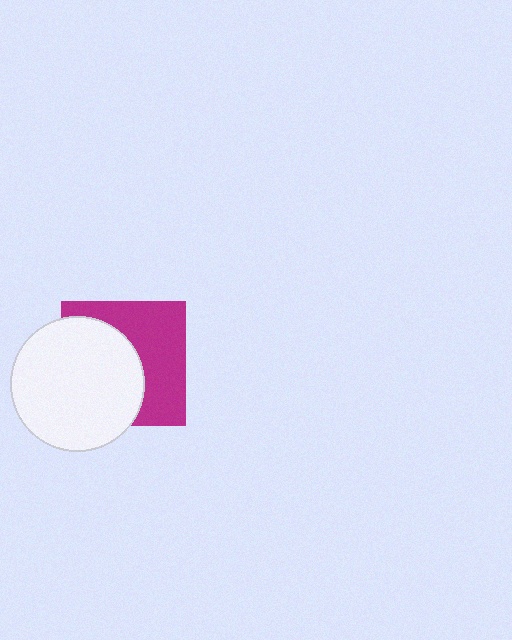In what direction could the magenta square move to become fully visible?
The magenta square could move right. That would shift it out from behind the white circle entirely.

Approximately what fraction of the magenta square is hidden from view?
Roughly 52% of the magenta square is hidden behind the white circle.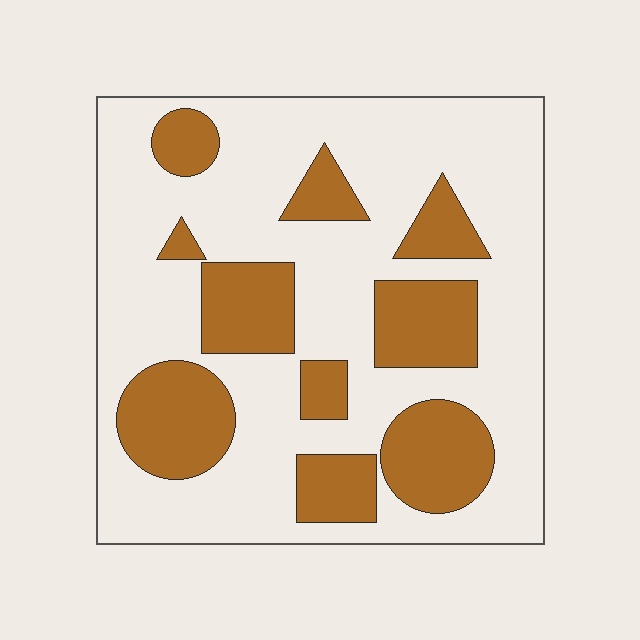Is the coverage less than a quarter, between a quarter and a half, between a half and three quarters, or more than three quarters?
Between a quarter and a half.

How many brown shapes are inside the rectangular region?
10.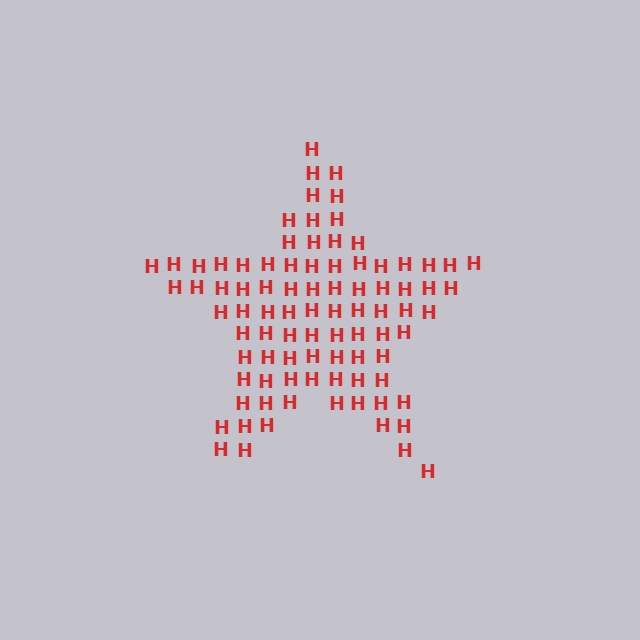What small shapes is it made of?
It is made of small letter H's.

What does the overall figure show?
The overall figure shows a star.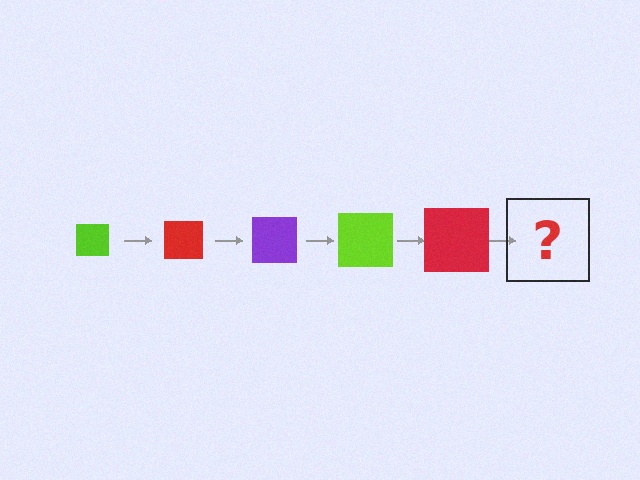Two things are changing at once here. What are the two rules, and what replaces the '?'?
The two rules are that the square grows larger each step and the color cycles through lime, red, and purple. The '?' should be a purple square, larger than the previous one.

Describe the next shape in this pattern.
It should be a purple square, larger than the previous one.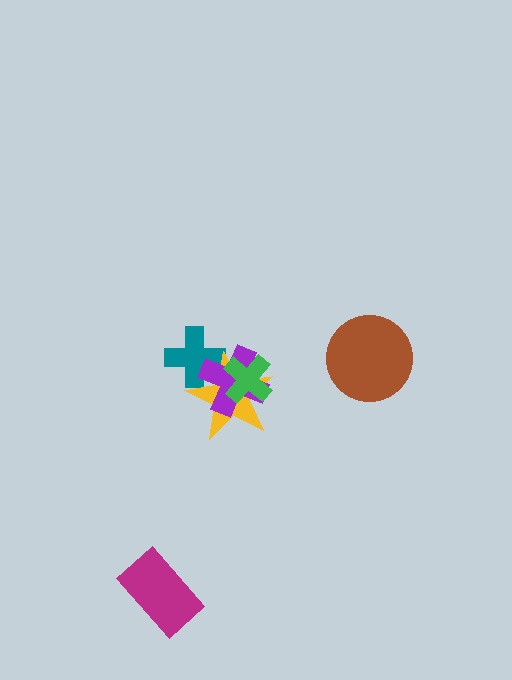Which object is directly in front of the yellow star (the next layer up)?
The purple cross is directly in front of the yellow star.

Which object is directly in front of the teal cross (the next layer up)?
The yellow star is directly in front of the teal cross.